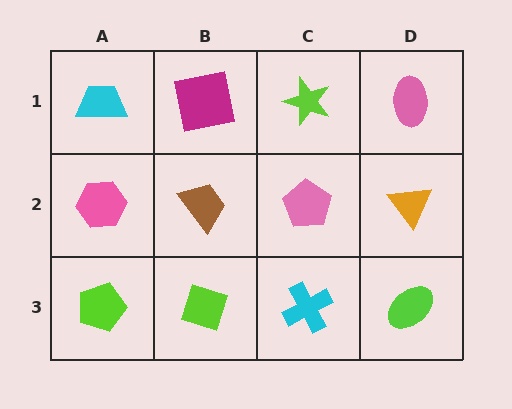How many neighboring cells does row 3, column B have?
3.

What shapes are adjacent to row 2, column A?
A cyan trapezoid (row 1, column A), a lime pentagon (row 3, column A), a brown trapezoid (row 2, column B).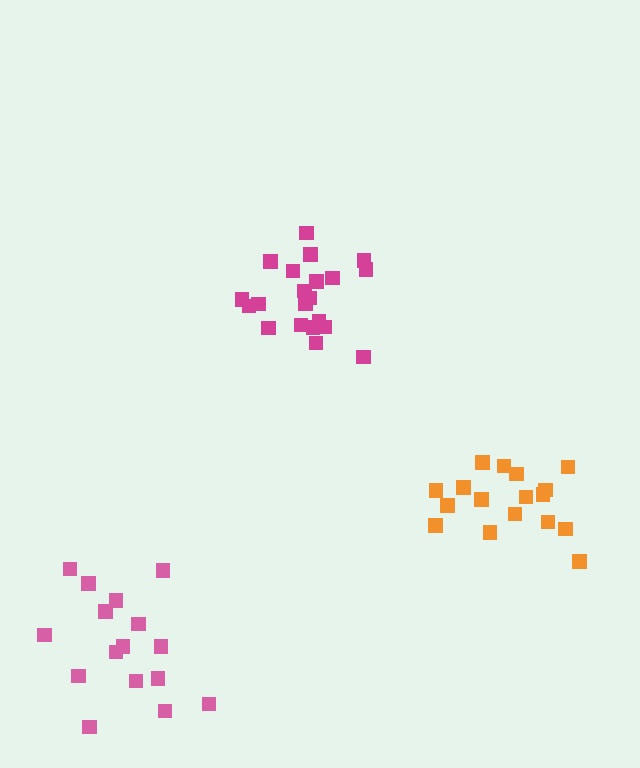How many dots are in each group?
Group 1: 21 dots, Group 2: 16 dots, Group 3: 17 dots (54 total).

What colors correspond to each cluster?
The clusters are colored: magenta, pink, orange.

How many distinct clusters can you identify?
There are 3 distinct clusters.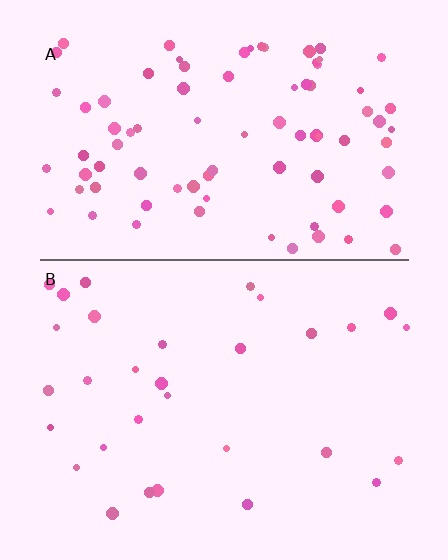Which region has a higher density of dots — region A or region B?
A (the top).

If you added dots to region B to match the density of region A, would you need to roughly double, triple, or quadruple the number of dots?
Approximately triple.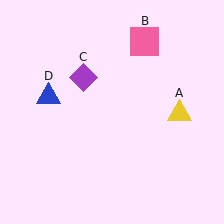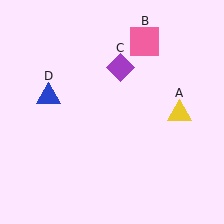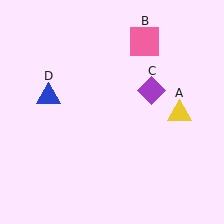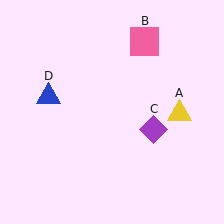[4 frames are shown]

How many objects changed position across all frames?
1 object changed position: purple diamond (object C).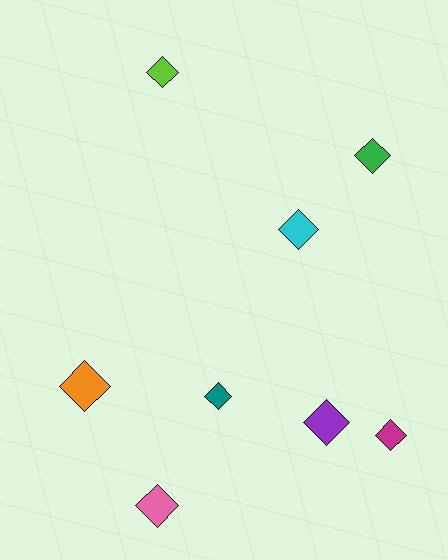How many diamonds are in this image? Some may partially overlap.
There are 8 diamonds.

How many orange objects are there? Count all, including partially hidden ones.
There is 1 orange object.